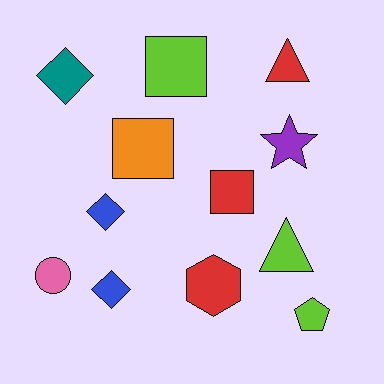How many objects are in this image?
There are 12 objects.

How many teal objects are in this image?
There is 1 teal object.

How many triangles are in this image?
There are 2 triangles.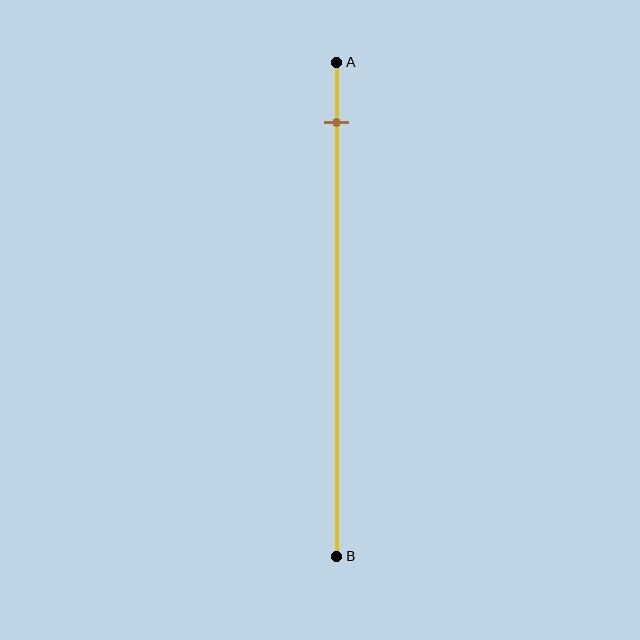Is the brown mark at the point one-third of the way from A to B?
No, the mark is at about 10% from A, not at the 33% one-third point.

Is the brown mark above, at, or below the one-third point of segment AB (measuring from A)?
The brown mark is above the one-third point of segment AB.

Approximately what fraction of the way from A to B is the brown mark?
The brown mark is approximately 10% of the way from A to B.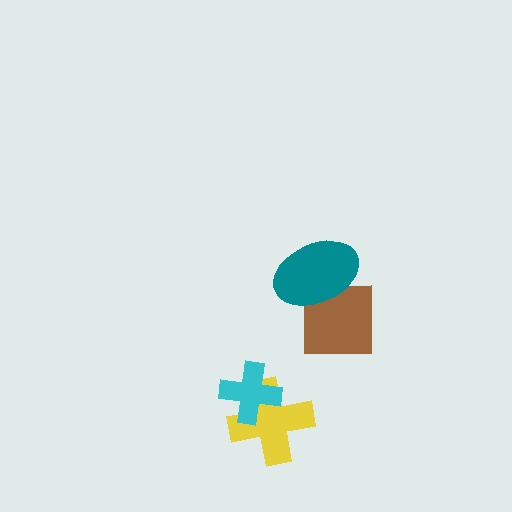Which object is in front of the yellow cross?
The cyan cross is in front of the yellow cross.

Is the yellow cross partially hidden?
Yes, it is partially covered by another shape.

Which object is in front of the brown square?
The teal ellipse is in front of the brown square.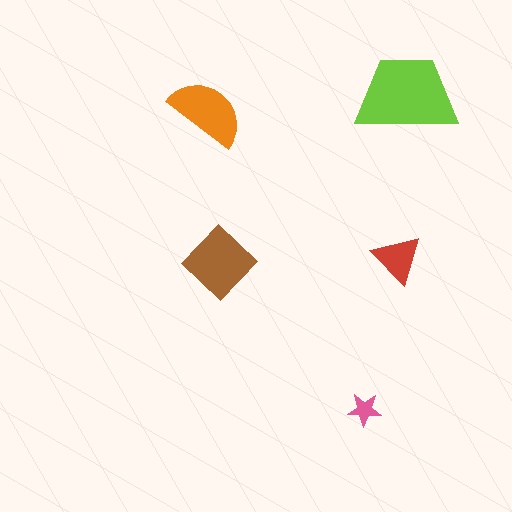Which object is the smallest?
The pink star.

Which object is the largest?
The lime trapezoid.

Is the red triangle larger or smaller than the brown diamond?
Smaller.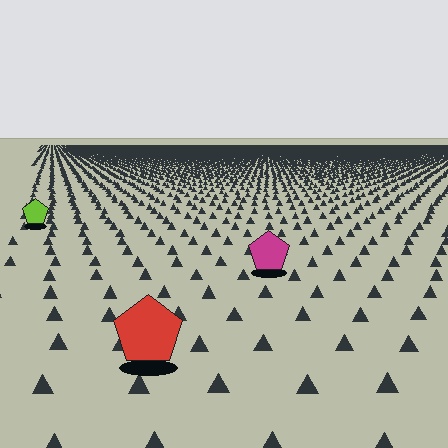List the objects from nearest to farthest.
From nearest to farthest: the red pentagon, the magenta pentagon, the lime pentagon.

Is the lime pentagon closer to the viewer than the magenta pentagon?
No. The magenta pentagon is closer — you can tell from the texture gradient: the ground texture is coarser near it.